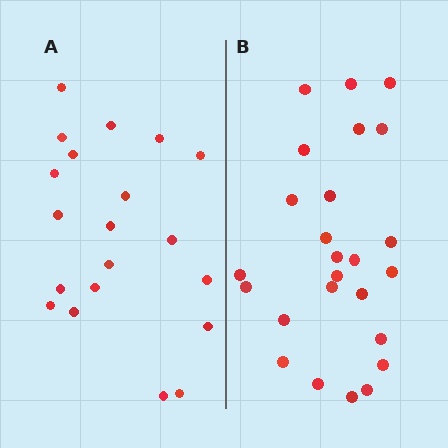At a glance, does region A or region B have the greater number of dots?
Region B (the right region) has more dots.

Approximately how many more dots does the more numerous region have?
Region B has about 5 more dots than region A.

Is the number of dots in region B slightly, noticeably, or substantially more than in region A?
Region B has noticeably more, but not dramatically so. The ratio is roughly 1.2 to 1.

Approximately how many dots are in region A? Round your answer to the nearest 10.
About 20 dots.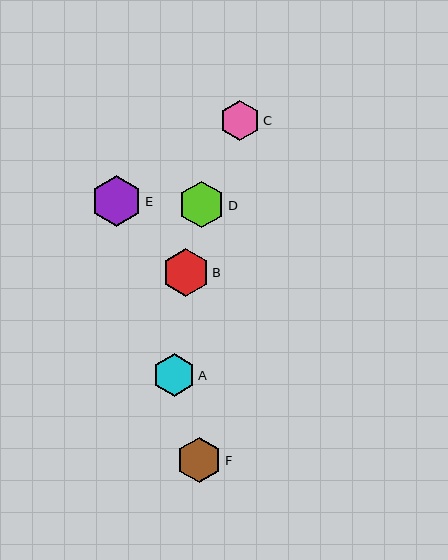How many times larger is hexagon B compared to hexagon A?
Hexagon B is approximately 1.1 times the size of hexagon A.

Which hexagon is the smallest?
Hexagon C is the smallest with a size of approximately 40 pixels.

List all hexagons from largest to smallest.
From largest to smallest: E, B, D, F, A, C.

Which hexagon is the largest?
Hexagon E is the largest with a size of approximately 50 pixels.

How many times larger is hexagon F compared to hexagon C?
Hexagon F is approximately 1.1 times the size of hexagon C.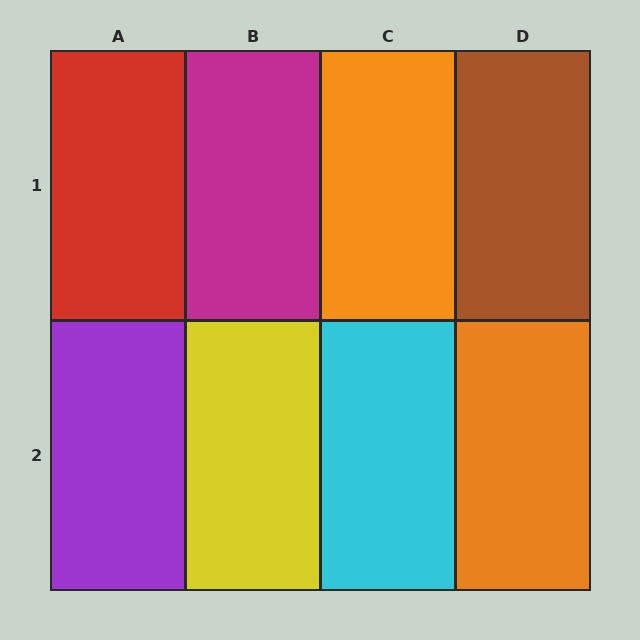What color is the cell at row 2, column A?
Purple.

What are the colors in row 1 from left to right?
Red, magenta, orange, brown.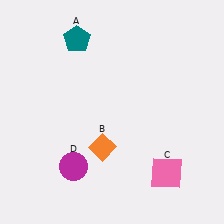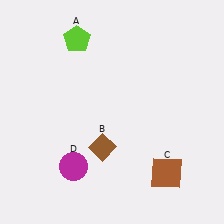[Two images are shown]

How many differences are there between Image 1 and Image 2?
There are 3 differences between the two images.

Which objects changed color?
A changed from teal to lime. B changed from orange to brown. C changed from pink to brown.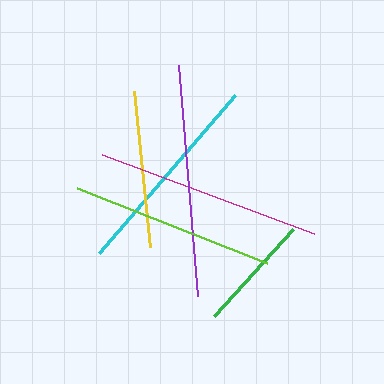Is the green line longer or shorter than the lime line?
The lime line is longer than the green line.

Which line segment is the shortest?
The green line is the shortest at approximately 117 pixels.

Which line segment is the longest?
The purple line is the longest at approximately 232 pixels.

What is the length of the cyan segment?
The cyan segment is approximately 209 pixels long.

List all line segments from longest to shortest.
From longest to shortest: purple, magenta, cyan, lime, yellow, green.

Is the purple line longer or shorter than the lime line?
The purple line is longer than the lime line.